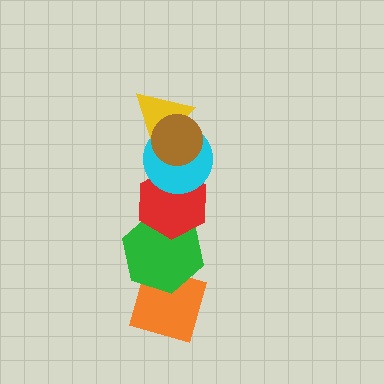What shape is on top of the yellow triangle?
The brown circle is on top of the yellow triangle.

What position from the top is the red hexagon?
The red hexagon is 4th from the top.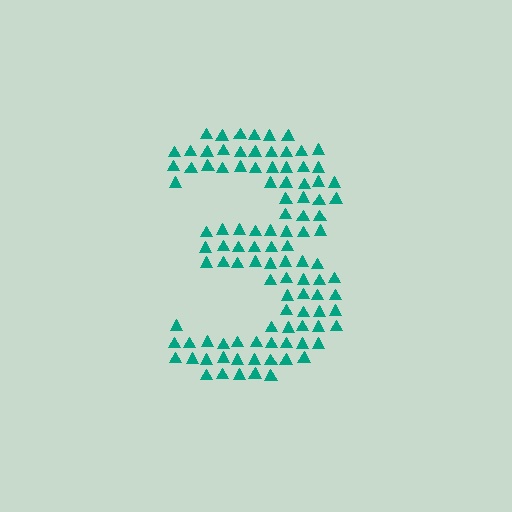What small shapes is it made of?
It is made of small triangles.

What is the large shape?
The large shape is the digit 3.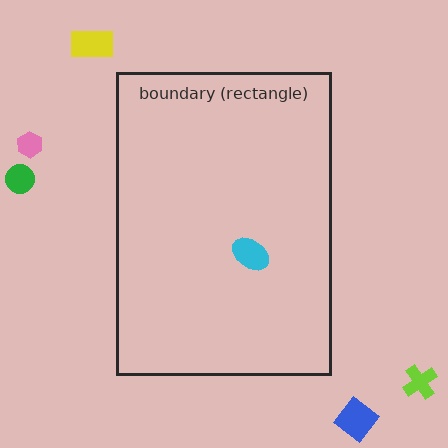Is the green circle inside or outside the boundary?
Outside.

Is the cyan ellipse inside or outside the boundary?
Inside.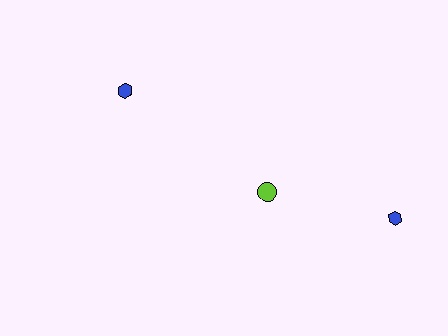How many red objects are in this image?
There are no red objects.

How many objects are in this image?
There are 3 objects.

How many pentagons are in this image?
There are no pentagons.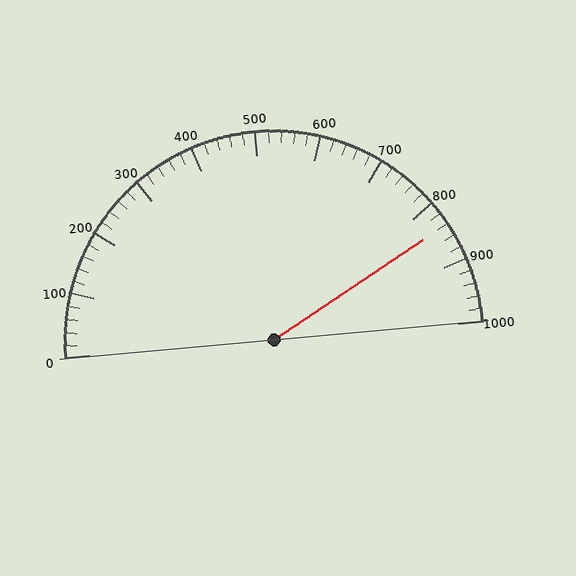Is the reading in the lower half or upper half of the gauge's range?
The reading is in the upper half of the range (0 to 1000).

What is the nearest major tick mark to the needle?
The nearest major tick mark is 800.